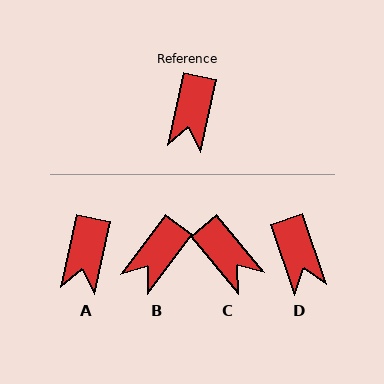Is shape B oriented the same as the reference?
No, it is off by about 24 degrees.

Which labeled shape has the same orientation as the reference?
A.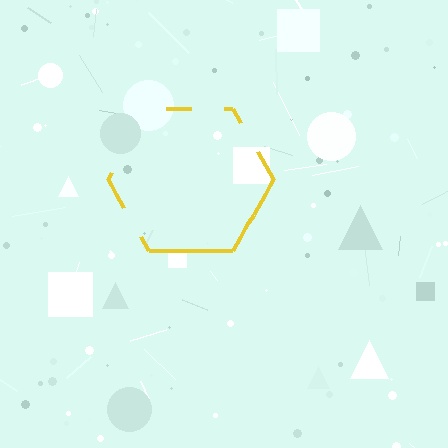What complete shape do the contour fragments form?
The contour fragments form a hexagon.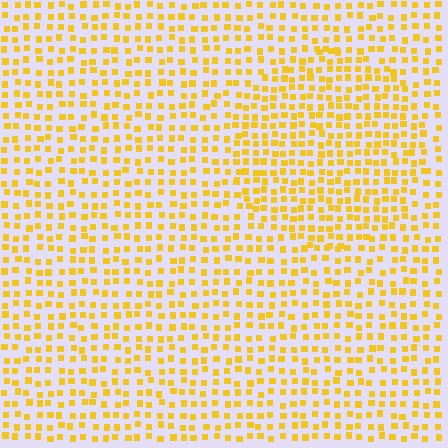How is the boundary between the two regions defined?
The boundary is defined by a change in element density (approximately 1.4x ratio). All elements are the same color, size, and shape.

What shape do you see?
I see a circle.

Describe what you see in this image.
The image contains small yellow elements arranged at two different densities. A circle-shaped region is visible where the elements are more densely packed than the surrounding area.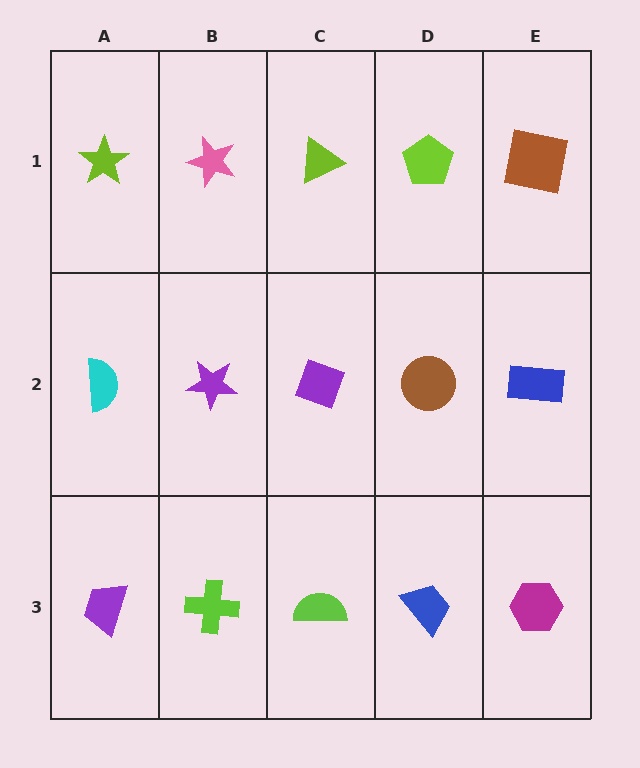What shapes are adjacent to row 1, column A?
A cyan semicircle (row 2, column A), a pink star (row 1, column B).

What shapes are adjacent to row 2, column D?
A lime pentagon (row 1, column D), a blue trapezoid (row 3, column D), a purple diamond (row 2, column C), a blue rectangle (row 2, column E).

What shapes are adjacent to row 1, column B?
A purple star (row 2, column B), a lime star (row 1, column A), a lime triangle (row 1, column C).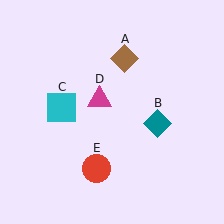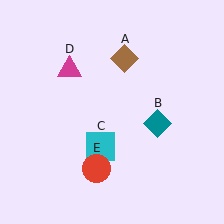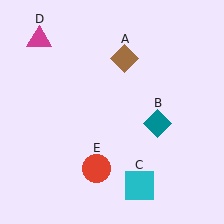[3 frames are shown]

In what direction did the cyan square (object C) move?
The cyan square (object C) moved down and to the right.